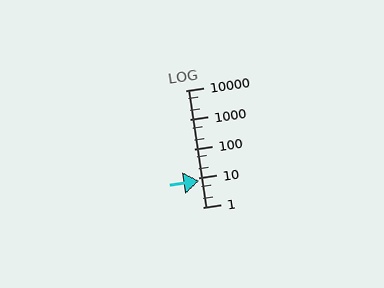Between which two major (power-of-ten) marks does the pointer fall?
The pointer is between 1 and 10.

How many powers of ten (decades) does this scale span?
The scale spans 4 decades, from 1 to 10000.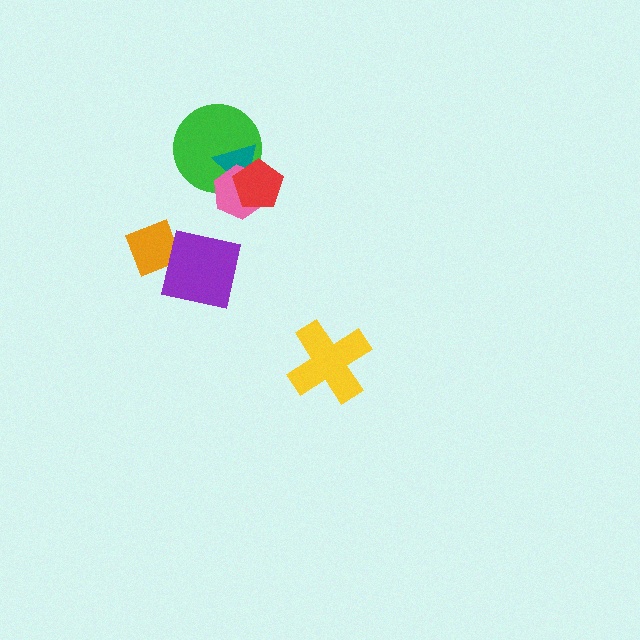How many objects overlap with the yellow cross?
0 objects overlap with the yellow cross.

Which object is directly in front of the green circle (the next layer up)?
The teal triangle is directly in front of the green circle.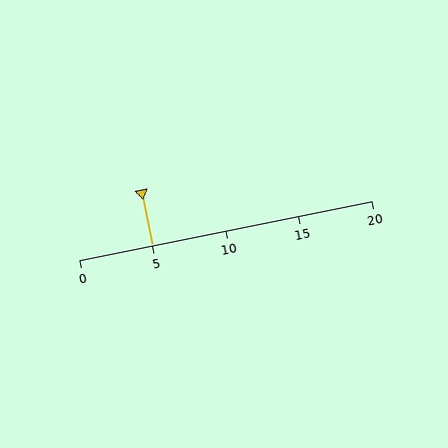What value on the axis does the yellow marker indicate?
The marker indicates approximately 5.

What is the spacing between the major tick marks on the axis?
The major ticks are spaced 5 apart.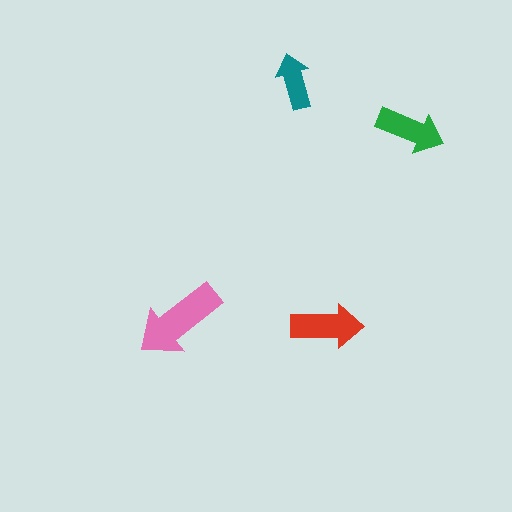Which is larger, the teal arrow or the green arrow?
The green one.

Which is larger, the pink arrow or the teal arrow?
The pink one.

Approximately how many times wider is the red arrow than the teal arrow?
About 1.5 times wider.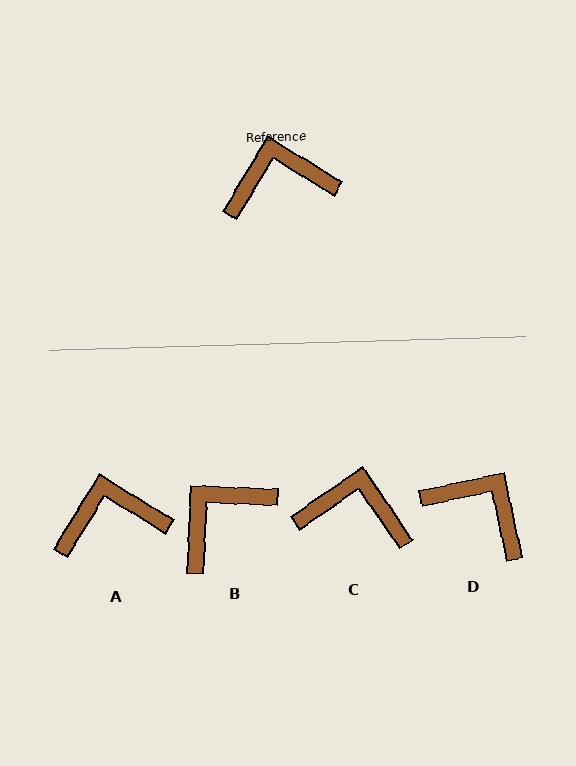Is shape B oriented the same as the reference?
No, it is off by about 29 degrees.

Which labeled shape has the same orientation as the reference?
A.